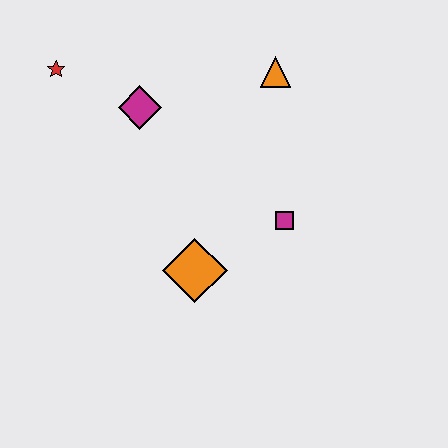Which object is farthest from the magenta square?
The red star is farthest from the magenta square.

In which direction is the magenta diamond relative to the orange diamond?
The magenta diamond is above the orange diamond.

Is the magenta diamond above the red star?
No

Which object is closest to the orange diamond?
The magenta square is closest to the orange diamond.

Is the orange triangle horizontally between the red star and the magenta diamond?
No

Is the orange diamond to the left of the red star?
No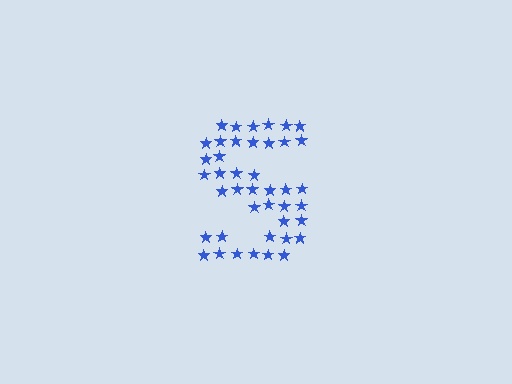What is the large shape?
The large shape is the letter S.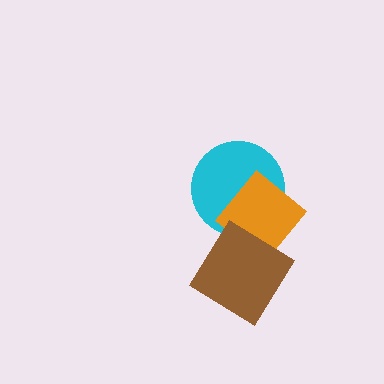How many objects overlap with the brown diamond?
1 object overlaps with the brown diamond.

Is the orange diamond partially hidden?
Yes, it is partially covered by another shape.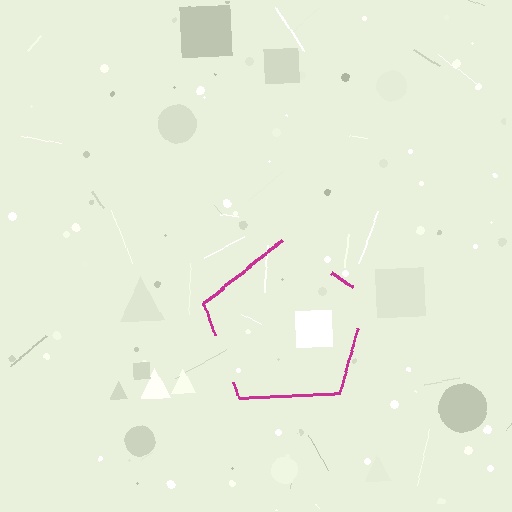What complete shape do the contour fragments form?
The contour fragments form a pentagon.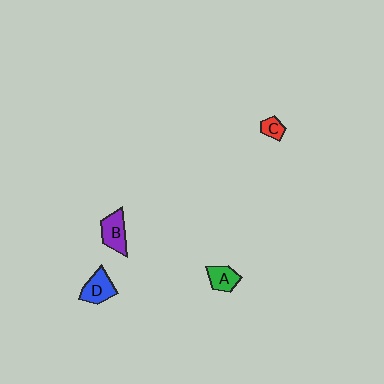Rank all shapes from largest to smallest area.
From largest to smallest: B (purple), D (blue), A (green), C (red).